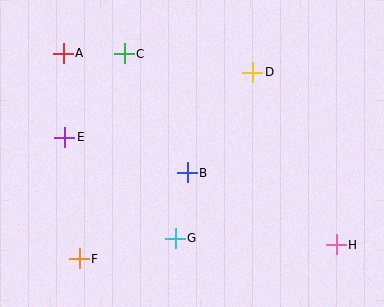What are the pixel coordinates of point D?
Point D is at (253, 72).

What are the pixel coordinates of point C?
Point C is at (124, 54).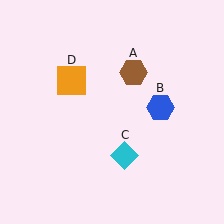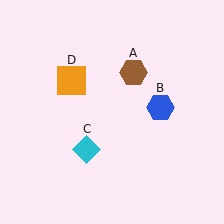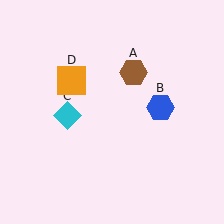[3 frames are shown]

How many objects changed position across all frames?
1 object changed position: cyan diamond (object C).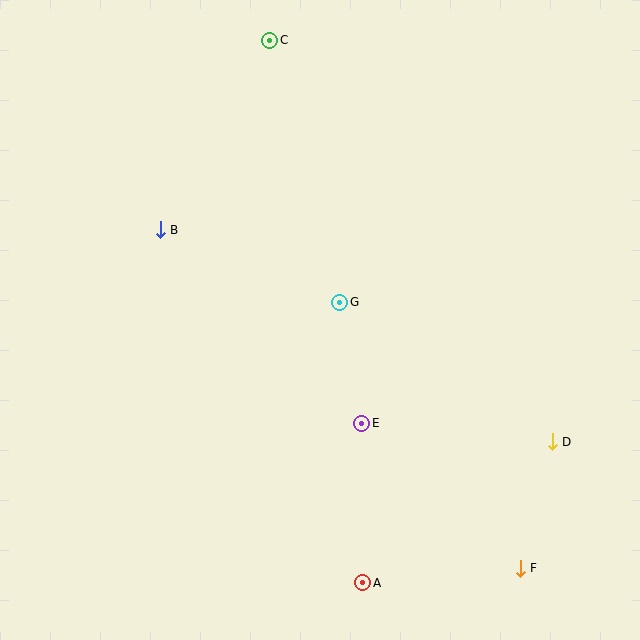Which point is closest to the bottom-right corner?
Point F is closest to the bottom-right corner.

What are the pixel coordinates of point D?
Point D is at (552, 442).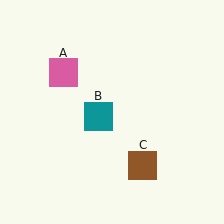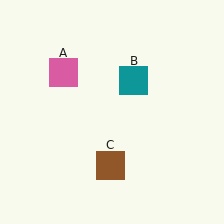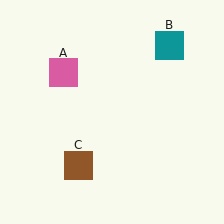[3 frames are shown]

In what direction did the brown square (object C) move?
The brown square (object C) moved left.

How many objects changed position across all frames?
2 objects changed position: teal square (object B), brown square (object C).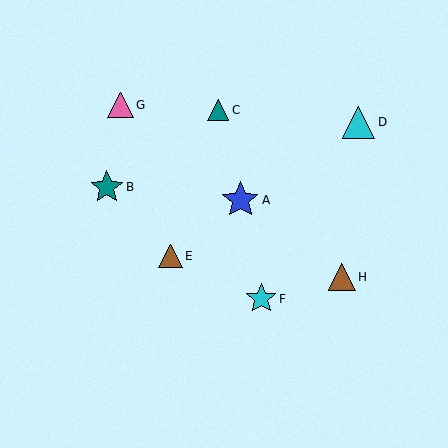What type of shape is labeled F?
Shape F is a cyan star.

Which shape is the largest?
The blue star (labeled A) is the largest.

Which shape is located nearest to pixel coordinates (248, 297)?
The cyan star (labeled F) at (261, 299) is nearest to that location.